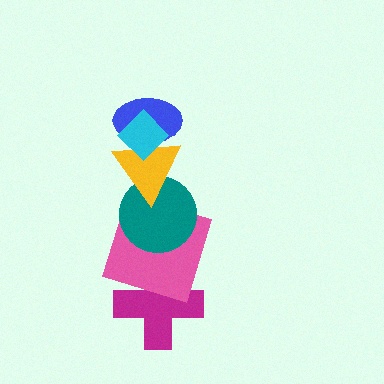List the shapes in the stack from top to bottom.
From top to bottom: the cyan diamond, the blue ellipse, the yellow triangle, the teal circle, the pink square, the magenta cross.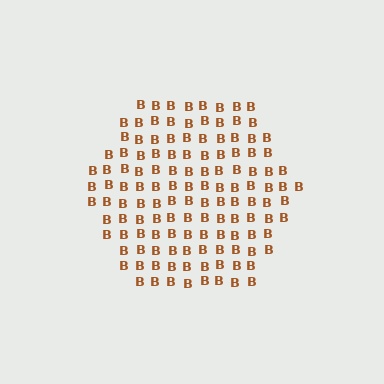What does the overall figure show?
The overall figure shows a hexagon.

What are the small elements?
The small elements are letter B's.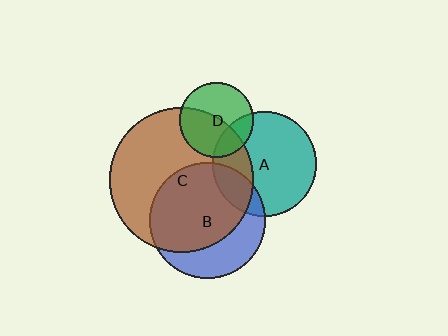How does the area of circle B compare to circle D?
Approximately 2.4 times.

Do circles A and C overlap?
Yes.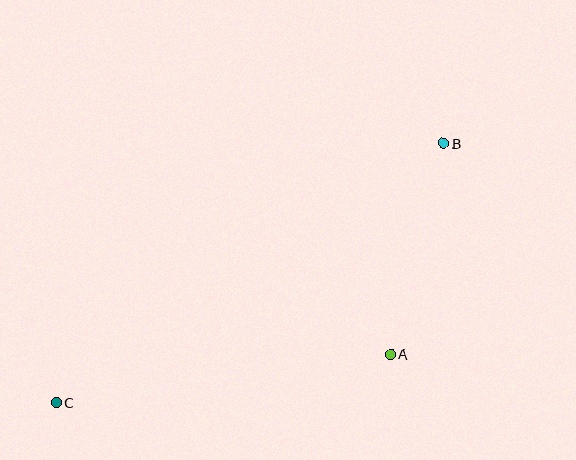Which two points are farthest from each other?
Points B and C are farthest from each other.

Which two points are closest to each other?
Points A and B are closest to each other.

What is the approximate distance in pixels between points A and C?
The distance between A and C is approximately 338 pixels.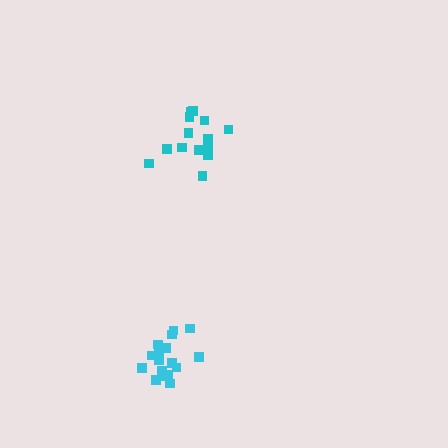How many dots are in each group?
Group 1: 17 dots, Group 2: 15 dots (32 total).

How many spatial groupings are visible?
There are 2 spatial groupings.